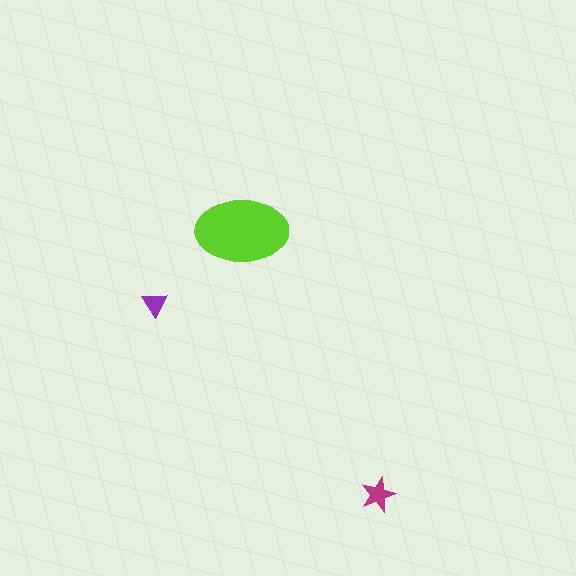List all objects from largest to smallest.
The lime ellipse, the magenta star, the purple triangle.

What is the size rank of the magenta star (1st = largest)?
2nd.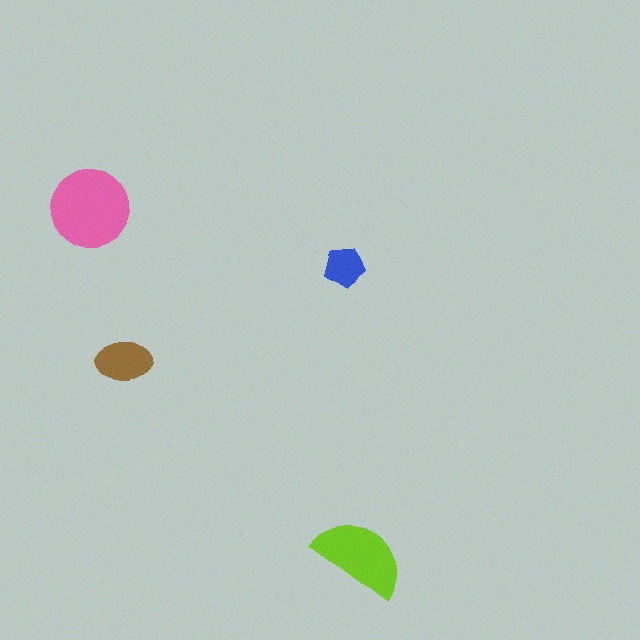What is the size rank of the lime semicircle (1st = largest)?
2nd.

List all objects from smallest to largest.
The blue pentagon, the brown ellipse, the lime semicircle, the pink circle.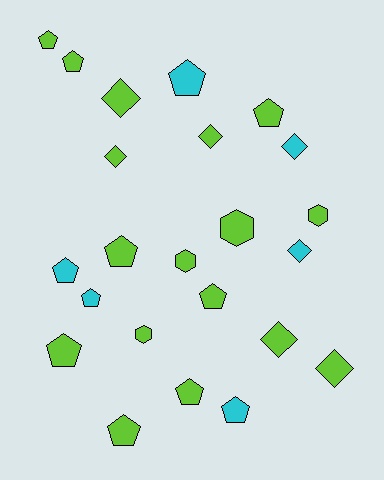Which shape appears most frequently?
Pentagon, with 12 objects.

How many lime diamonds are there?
There are 5 lime diamonds.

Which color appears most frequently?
Lime, with 17 objects.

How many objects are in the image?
There are 23 objects.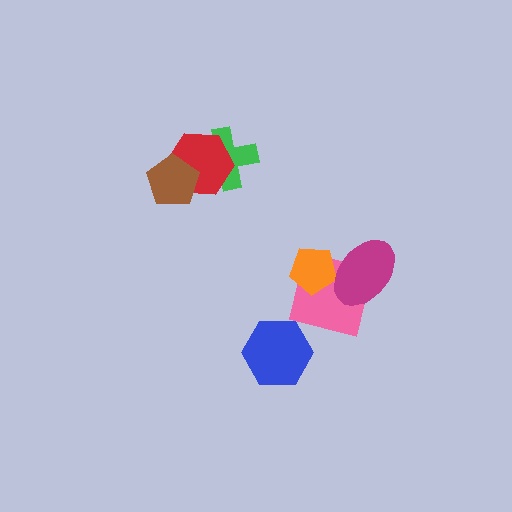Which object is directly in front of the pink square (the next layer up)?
The orange pentagon is directly in front of the pink square.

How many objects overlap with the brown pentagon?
1 object overlaps with the brown pentagon.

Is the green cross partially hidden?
Yes, it is partially covered by another shape.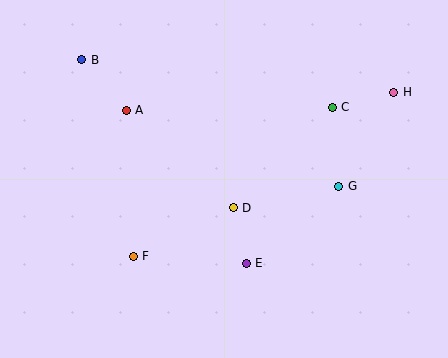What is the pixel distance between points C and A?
The distance between C and A is 206 pixels.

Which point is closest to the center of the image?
Point D at (233, 208) is closest to the center.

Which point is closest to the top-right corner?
Point H is closest to the top-right corner.